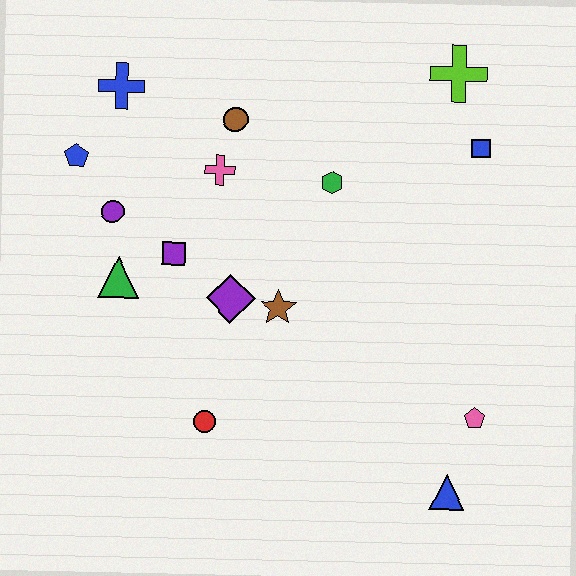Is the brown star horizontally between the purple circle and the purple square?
No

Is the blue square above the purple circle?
Yes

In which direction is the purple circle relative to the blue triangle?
The purple circle is to the left of the blue triangle.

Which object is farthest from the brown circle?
The blue triangle is farthest from the brown circle.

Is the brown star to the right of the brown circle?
Yes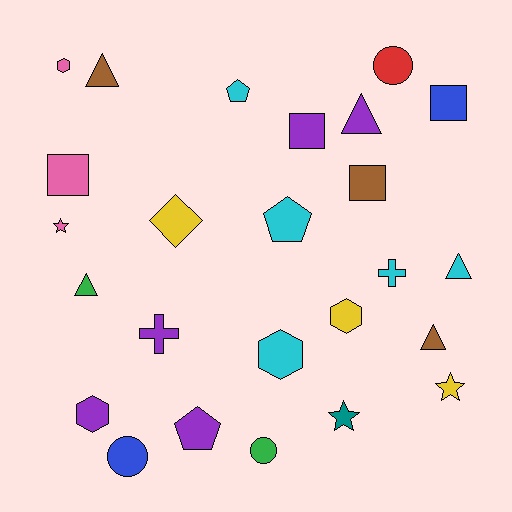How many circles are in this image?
There are 3 circles.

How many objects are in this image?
There are 25 objects.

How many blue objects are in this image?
There are 2 blue objects.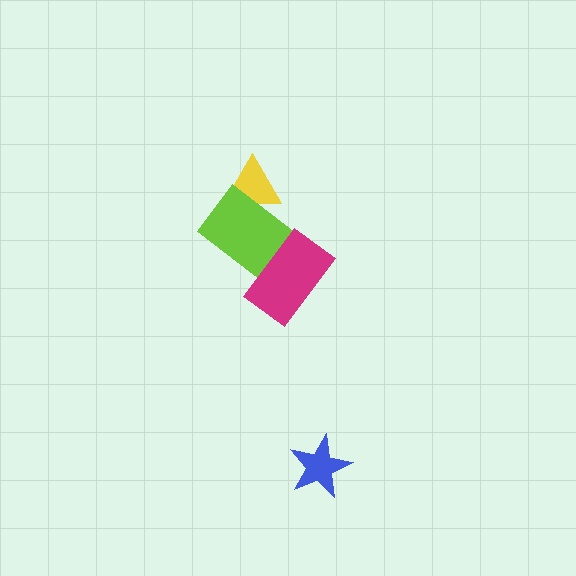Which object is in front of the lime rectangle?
The magenta rectangle is in front of the lime rectangle.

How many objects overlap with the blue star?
0 objects overlap with the blue star.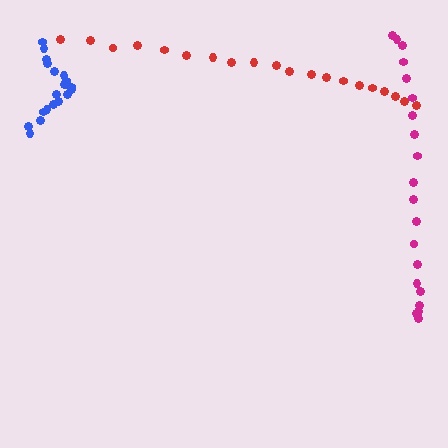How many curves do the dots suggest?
There are 3 distinct paths.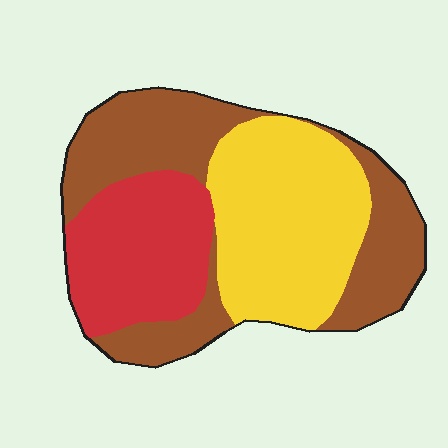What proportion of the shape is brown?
Brown covers around 40% of the shape.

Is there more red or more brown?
Brown.